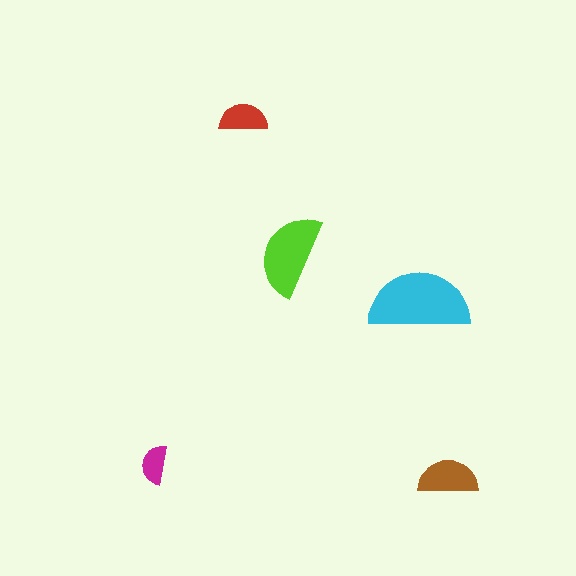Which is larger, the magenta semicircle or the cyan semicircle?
The cyan one.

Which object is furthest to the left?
The magenta semicircle is leftmost.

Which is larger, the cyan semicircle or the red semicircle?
The cyan one.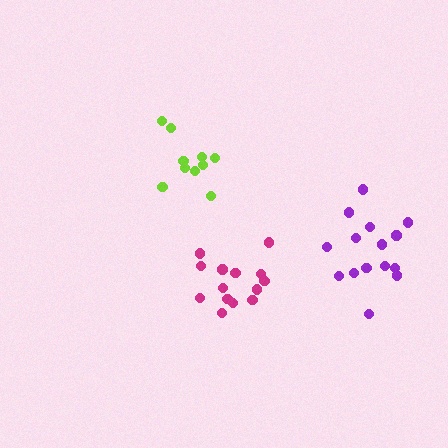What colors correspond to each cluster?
The clusters are colored: purple, lime, magenta.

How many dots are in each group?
Group 1: 15 dots, Group 2: 10 dots, Group 3: 14 dots (39 total).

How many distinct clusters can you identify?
There are 3 distinct clusters.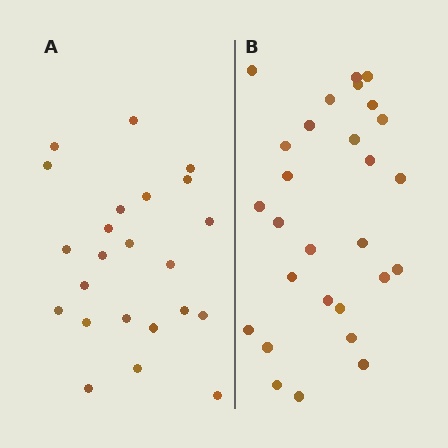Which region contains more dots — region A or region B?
Region B (the right region) has more dots.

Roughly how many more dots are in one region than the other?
Region B has about 5 more dots than region A.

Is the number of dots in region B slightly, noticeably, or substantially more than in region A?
Region B has only slightly more — the two regions are fairly close. The ratio is roughly 1.2 to 1.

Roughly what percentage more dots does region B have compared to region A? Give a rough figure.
About 20% more.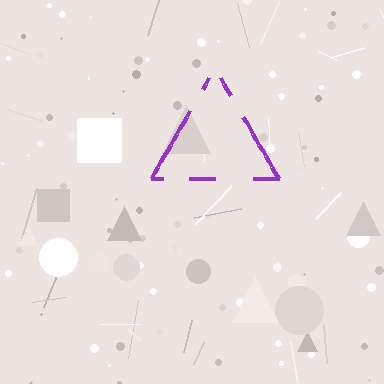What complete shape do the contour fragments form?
The contour fragments form a triangle.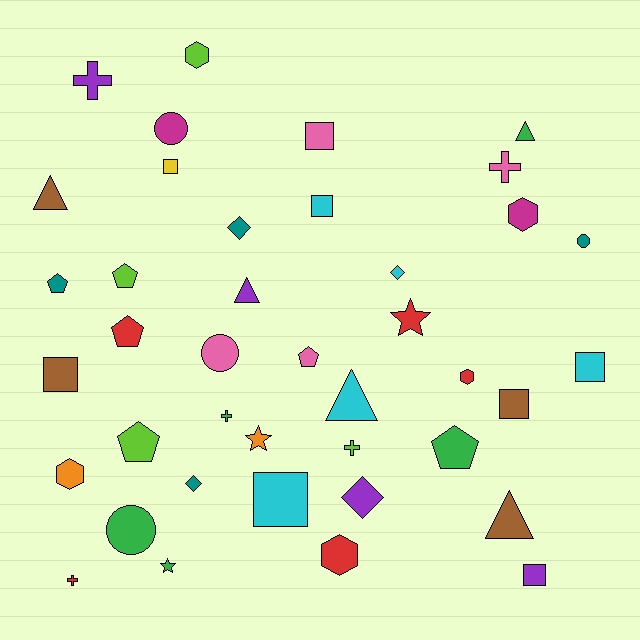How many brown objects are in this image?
There are 4 brown objects.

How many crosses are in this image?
There are 5 crosses.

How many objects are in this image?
There are 40 objects.